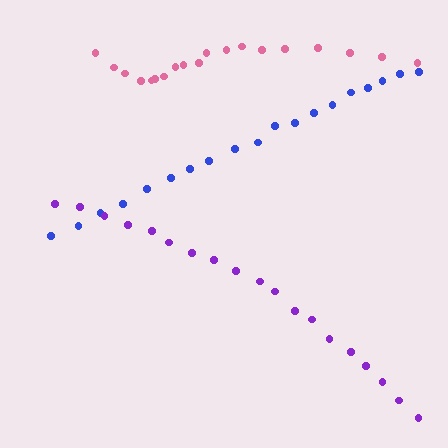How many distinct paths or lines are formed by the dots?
There are 3 distinct paths.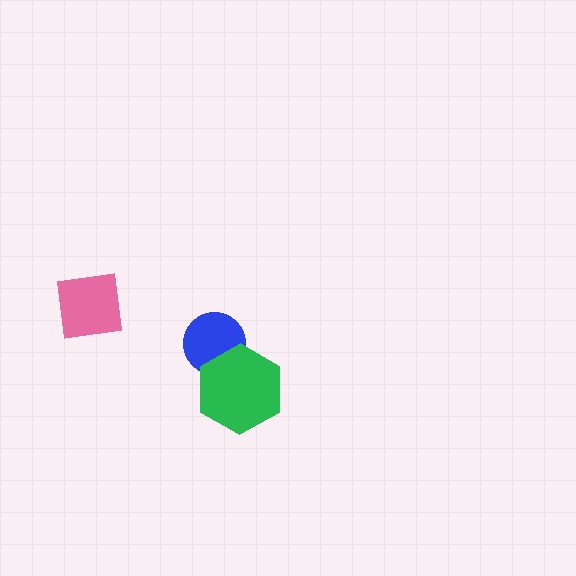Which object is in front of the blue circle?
The green hexagon is in front of the blue circle.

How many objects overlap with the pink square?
0 objects overlap with the pink square.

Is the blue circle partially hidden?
Yes, it is partially covered by another shape.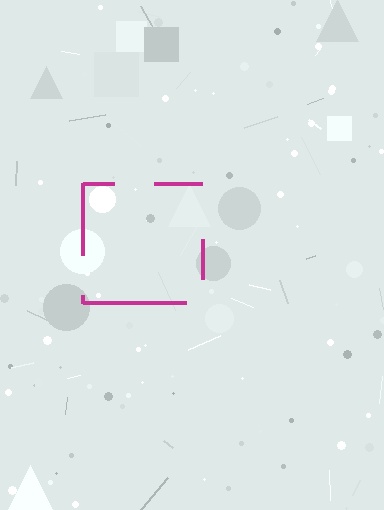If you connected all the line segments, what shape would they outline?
They would outline a square.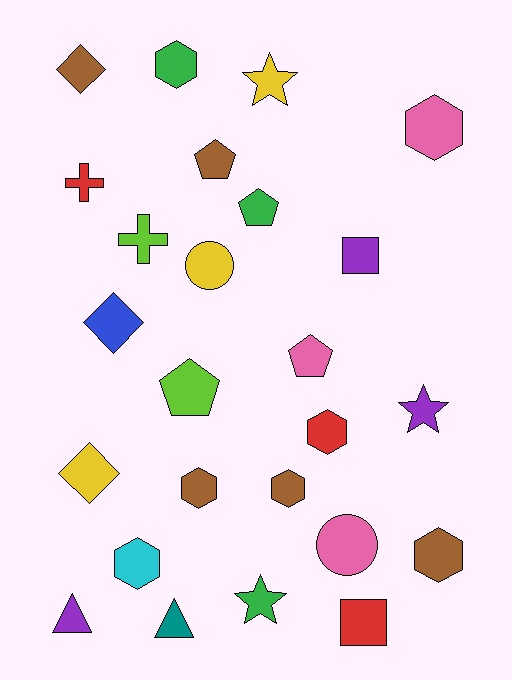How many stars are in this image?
There are 3 stars.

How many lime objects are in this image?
There are 2 lime objects.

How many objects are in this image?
There are 25 objects.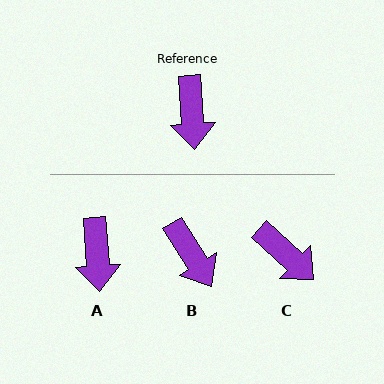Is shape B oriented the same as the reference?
No, it is off by about 28 degrees.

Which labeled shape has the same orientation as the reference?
A.